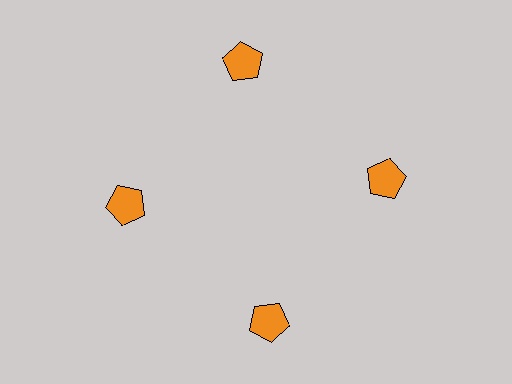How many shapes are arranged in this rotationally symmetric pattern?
There are 4 shapes, arranged in 4 groups of 1.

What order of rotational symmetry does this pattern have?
This pattern has 4-fold rotational symmetry.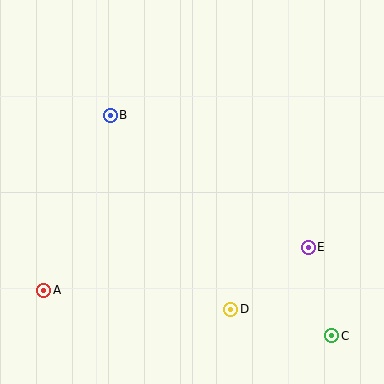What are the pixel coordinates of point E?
Point E is at (308, 247).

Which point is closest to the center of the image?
Point B at (110, 115) is closest to the center.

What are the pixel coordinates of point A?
Point A is at (44, 290).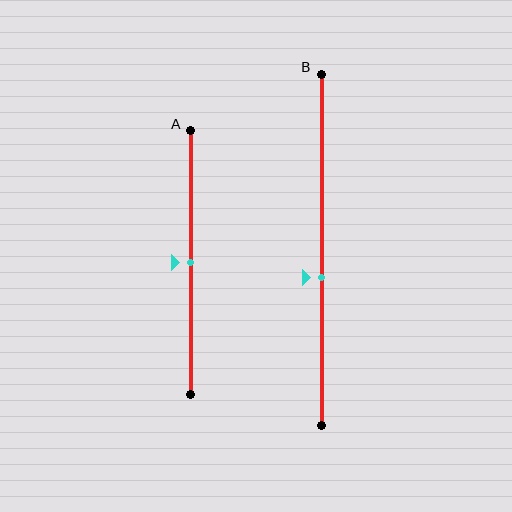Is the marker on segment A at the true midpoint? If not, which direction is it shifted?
Yes, the marker on segment A is at the true midpoint.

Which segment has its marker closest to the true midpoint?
Segment A has its marker closest to the true midpoint.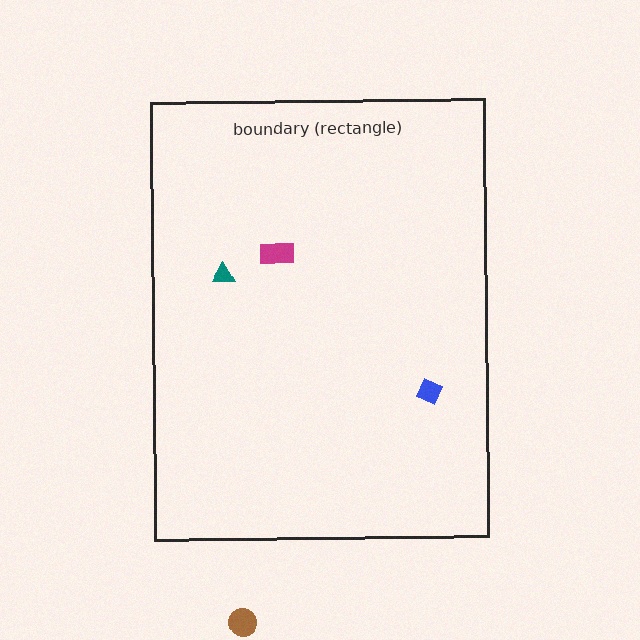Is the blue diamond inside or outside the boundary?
Inside.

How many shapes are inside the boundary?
3 inside, 1 outside.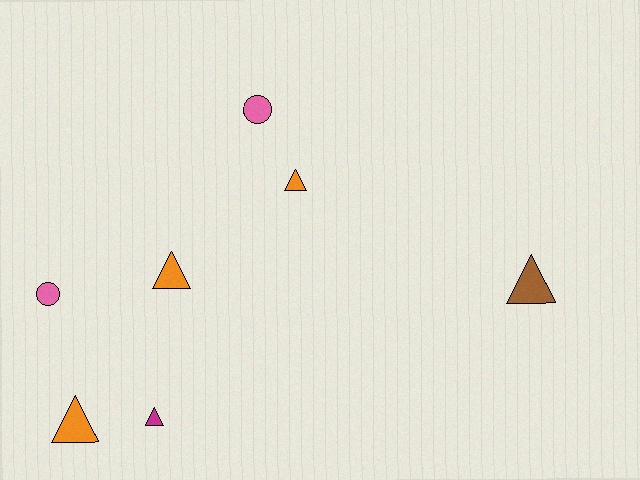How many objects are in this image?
There are 7 objects.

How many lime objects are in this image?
There are no lime objects.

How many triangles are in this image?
There are 5 triangles.